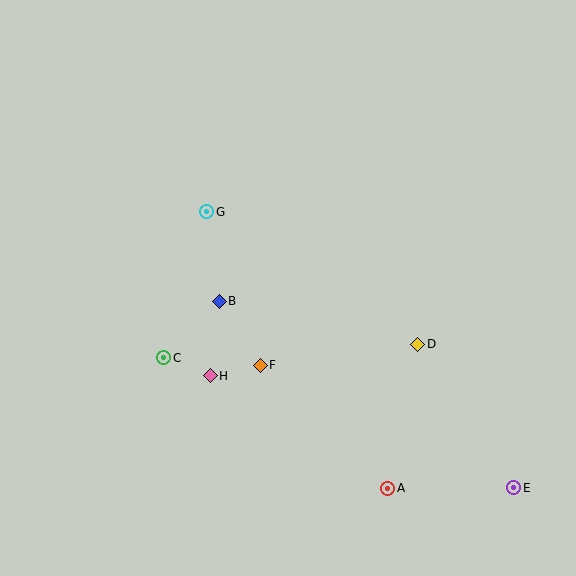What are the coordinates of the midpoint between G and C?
The midpoint between G and C is at (185, 285).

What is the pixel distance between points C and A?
The distance between C and A is 259 pixels.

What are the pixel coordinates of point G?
Point G is at (207, 212).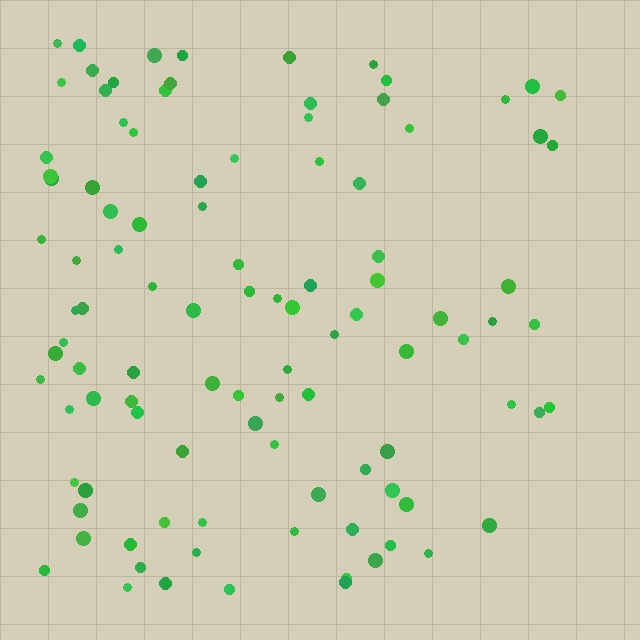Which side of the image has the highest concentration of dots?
The left.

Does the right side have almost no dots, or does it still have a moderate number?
Still a moderate number, just noticeably fewer than the left.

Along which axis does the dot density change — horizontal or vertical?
Horizontal.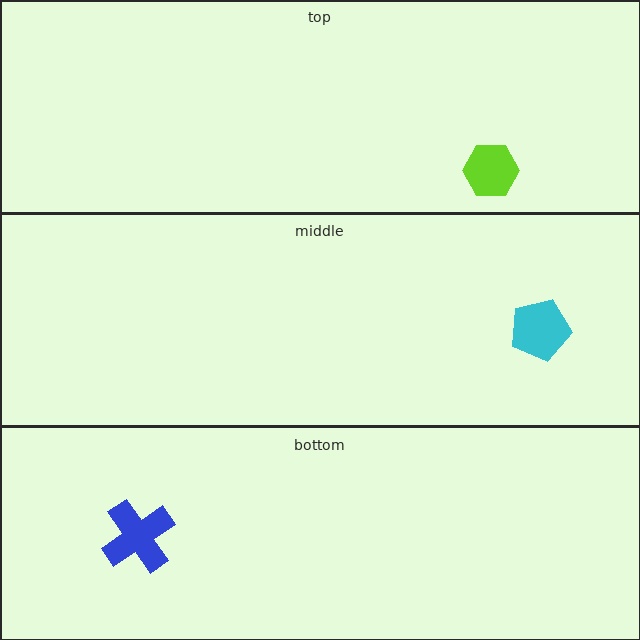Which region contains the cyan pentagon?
The middle region.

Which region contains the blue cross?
The bottom region.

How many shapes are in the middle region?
1.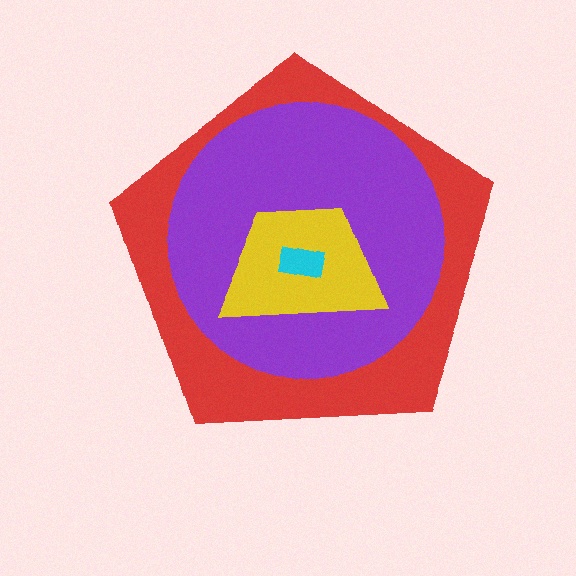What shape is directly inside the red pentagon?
The purple circle.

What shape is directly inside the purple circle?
The yellow trapezoid.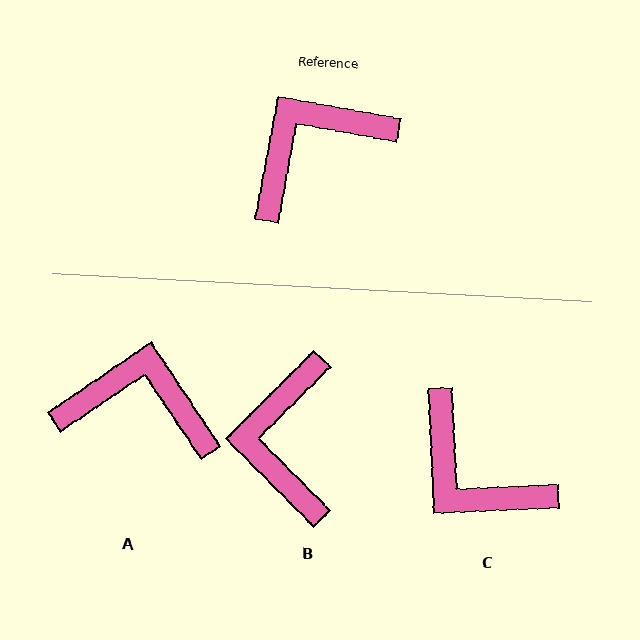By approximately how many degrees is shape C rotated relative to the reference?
Approximately 103 degrees counter-clockwise.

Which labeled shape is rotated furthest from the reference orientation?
C, about 103 degrees away.